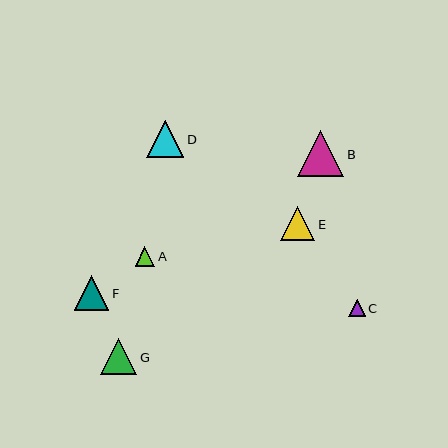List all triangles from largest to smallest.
From largest to smallest: B, D, G, E, F, A, C.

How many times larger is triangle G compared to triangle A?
Triangle G is approximately 1.8 times the size of triangle A.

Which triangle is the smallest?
Triangle C is the smallest with a size of approximately 17 pixels.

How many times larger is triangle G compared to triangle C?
Triangle G is approximately 2.1 times the size of triangle C.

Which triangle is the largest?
Triangle B is the largest with a size of approximately 46 pixels.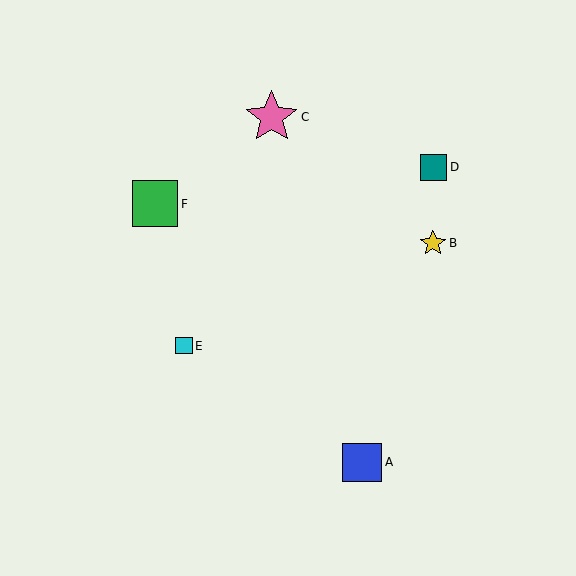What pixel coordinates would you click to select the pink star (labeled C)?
Click at (272, 117) to select the pink star C.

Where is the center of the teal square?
The center of the teal square is at (434, 167).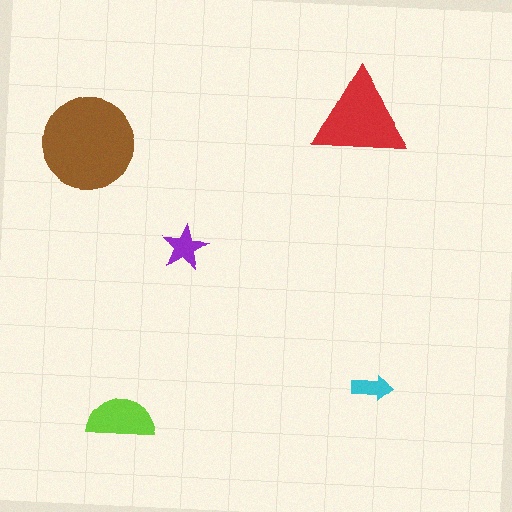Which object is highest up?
The red triangle is topmost.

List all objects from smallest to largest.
The cyan arrow, the purple star, the lime semicircle, the red triangle, the brown circle.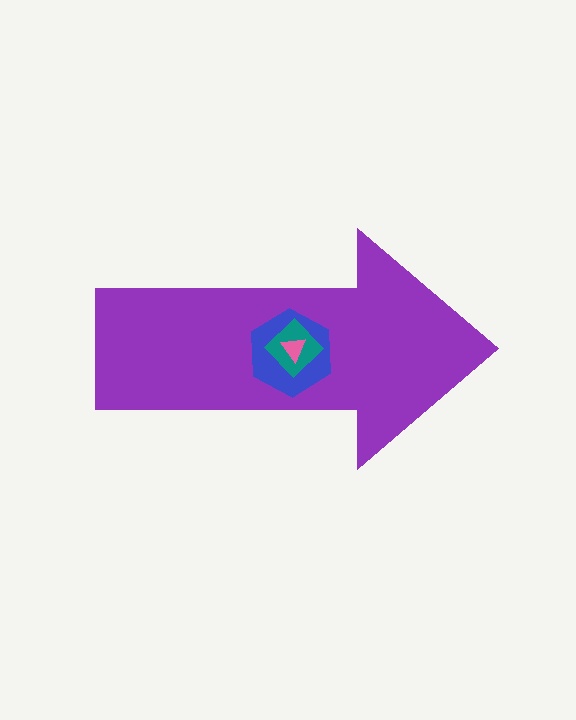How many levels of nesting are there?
4.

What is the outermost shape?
The purple arrow.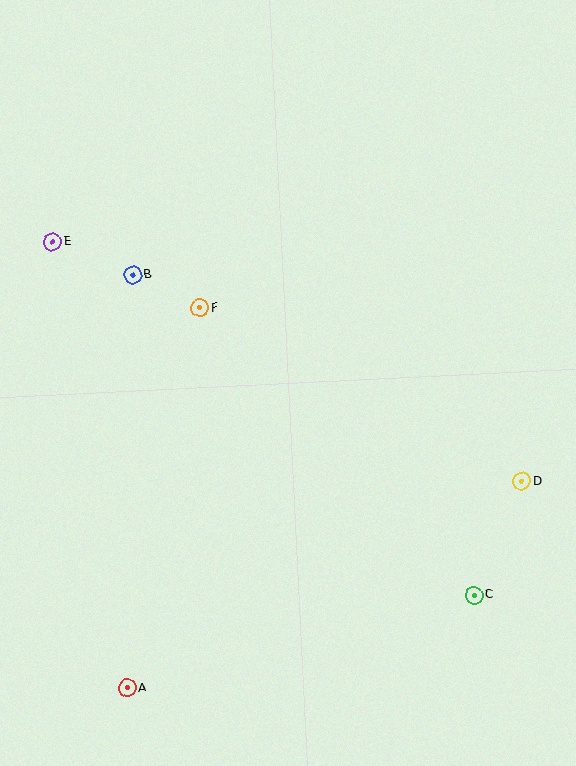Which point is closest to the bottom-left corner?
Point A is closest to the bottom-left corner.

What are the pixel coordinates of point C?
Point C is at (474, 595).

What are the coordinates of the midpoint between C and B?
The midpoint between C and B is at (303, 435).